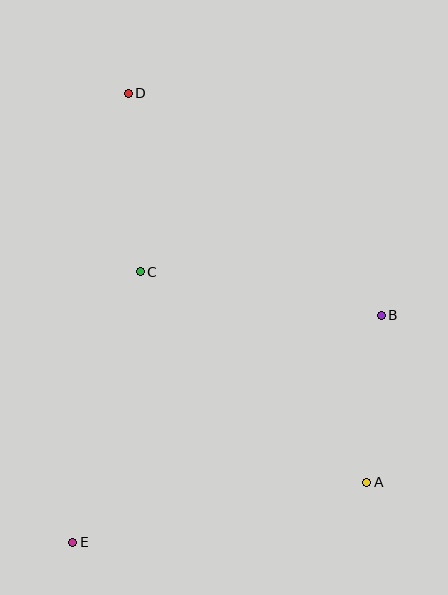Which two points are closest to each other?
Points A and B are closest to each other.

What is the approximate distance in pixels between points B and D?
The distance between B and D is approximately 336 pixels.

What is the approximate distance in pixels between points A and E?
The distance between A and E is approximately 300 pixels.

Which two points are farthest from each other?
Points A and D are farthest from each other.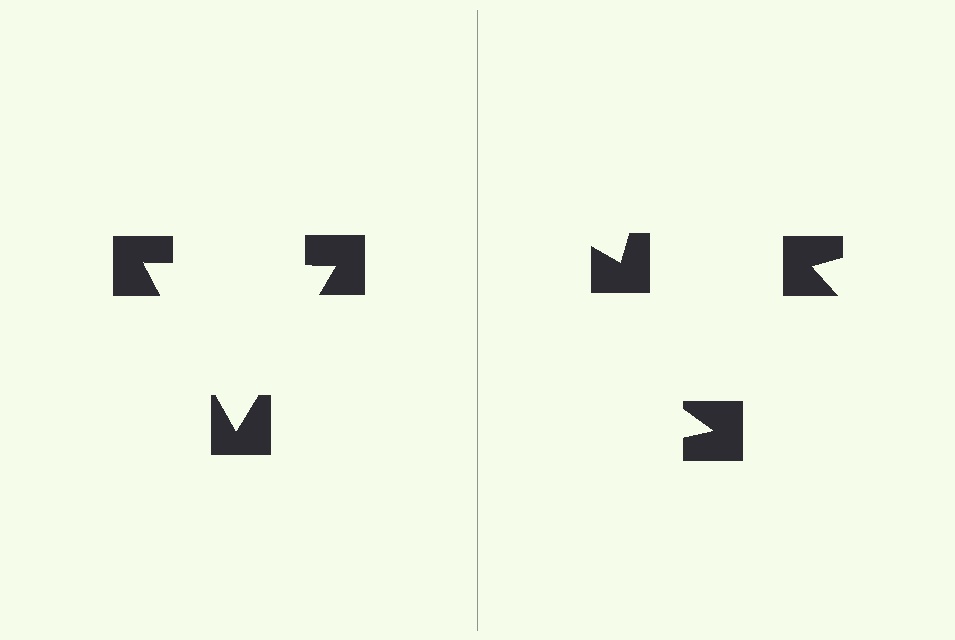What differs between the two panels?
The notched squares are positioned identically on both sides; only the wedge orientations differ. On the left they align to a triangle; on the right they are misaligned.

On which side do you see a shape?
An illusory triangle appears on the left side. On the right side the wedge cuts are rotated, so no coherent shape forms.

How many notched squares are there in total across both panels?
6 — 3 on each side.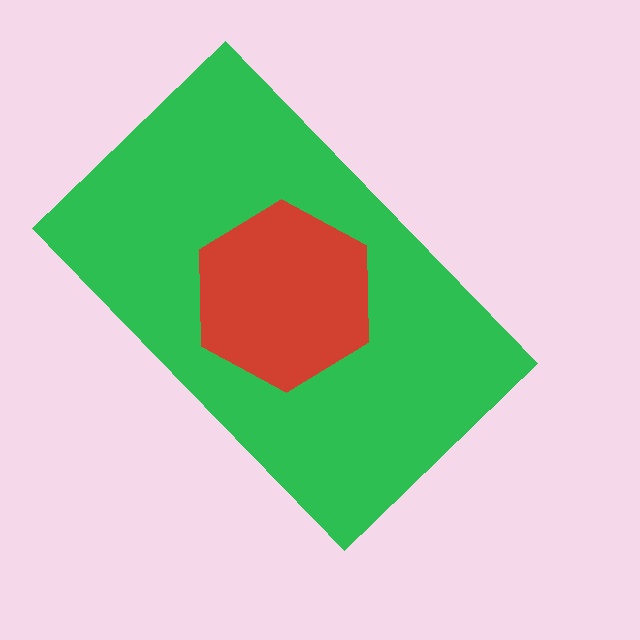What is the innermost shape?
The red hexagon.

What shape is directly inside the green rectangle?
The red hexagon.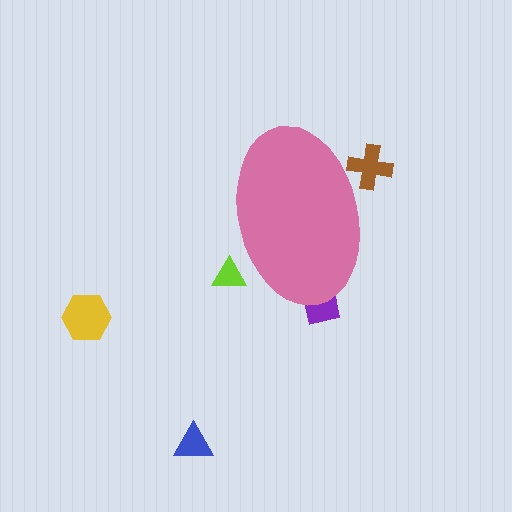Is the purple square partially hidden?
Yes, the purple square is partially hidden behind the pink ellipse.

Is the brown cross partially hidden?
Yes, the brown cross is partially hidden behind the pink ellipse.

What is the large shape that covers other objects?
A pink ellipse.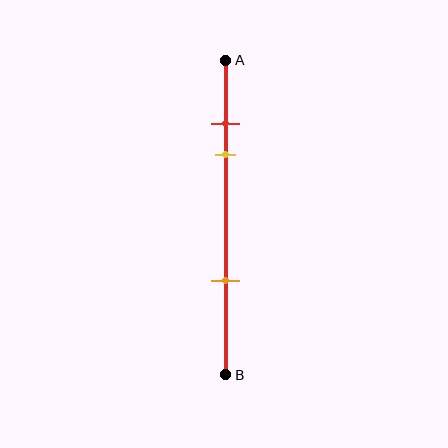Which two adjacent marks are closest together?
The red and yellow marks are the closest adjacent pair.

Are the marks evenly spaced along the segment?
No, the marks are not evenly spaced.